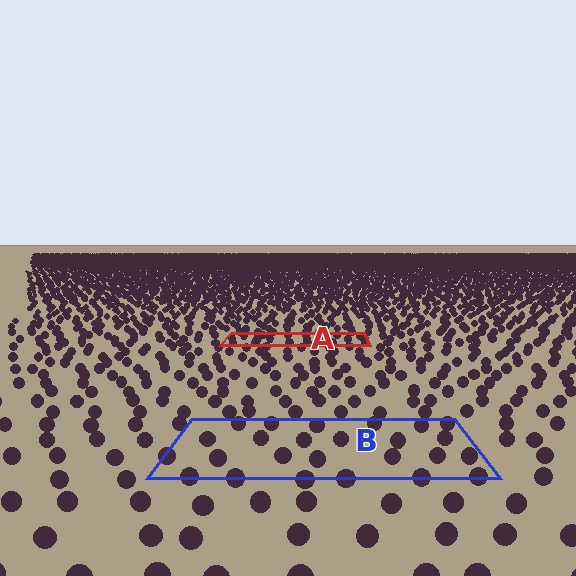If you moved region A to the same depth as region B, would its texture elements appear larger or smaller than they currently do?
They would appear larger. At a closer depth, the same texture elements are projected at a bigger on-screen size.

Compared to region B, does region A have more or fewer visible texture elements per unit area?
Region A has more texture elements per unit area — they are packed more densely because it is farther away.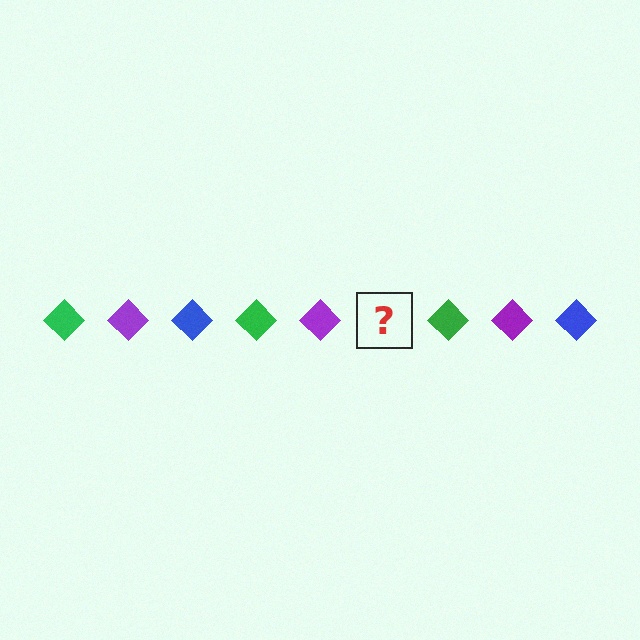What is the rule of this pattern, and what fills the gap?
The rule is that the pattern cycles through green, purple, blue diamonds. The gap should be filled with a blue diamond.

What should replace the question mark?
The question mark should be replaced with a blue diamond.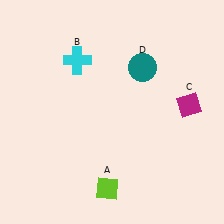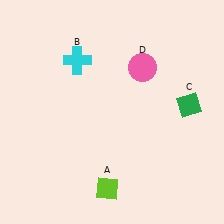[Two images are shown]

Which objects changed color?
C changed from magenta to green. D changed from teal to pink.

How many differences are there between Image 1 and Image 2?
There are 2 differences between the two images.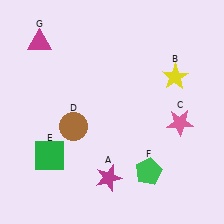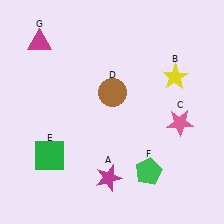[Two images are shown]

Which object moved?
The brown circle (D) moved right.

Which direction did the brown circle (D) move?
The brown circle (D) moved right.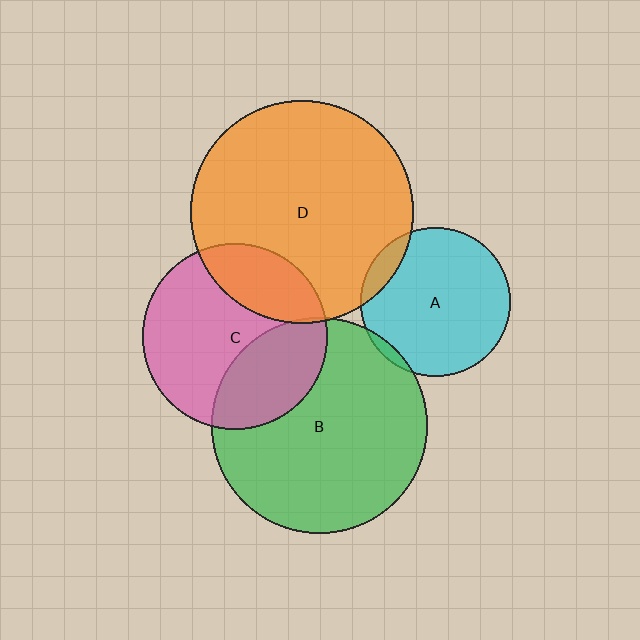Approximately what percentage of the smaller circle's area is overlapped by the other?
Approximately 30%.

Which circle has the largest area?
Circle D (orange).